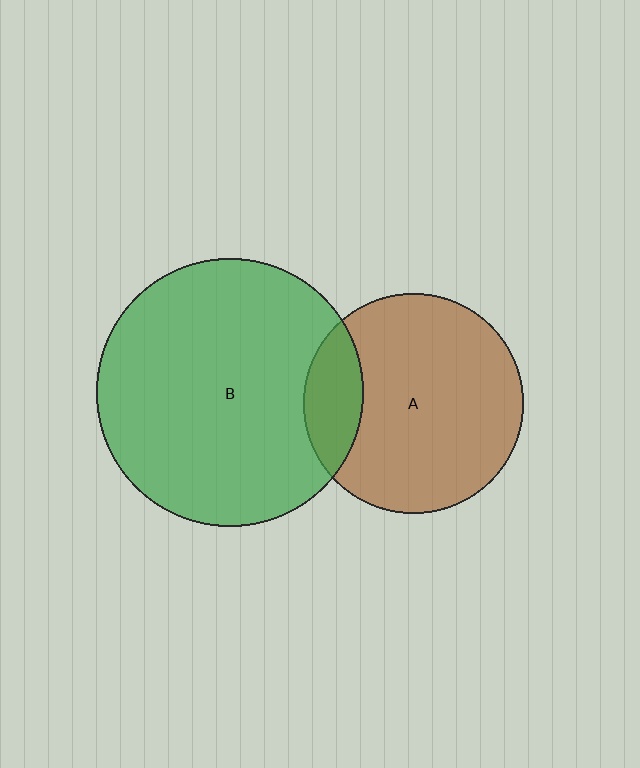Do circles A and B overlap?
Yes.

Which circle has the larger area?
Circle B (green).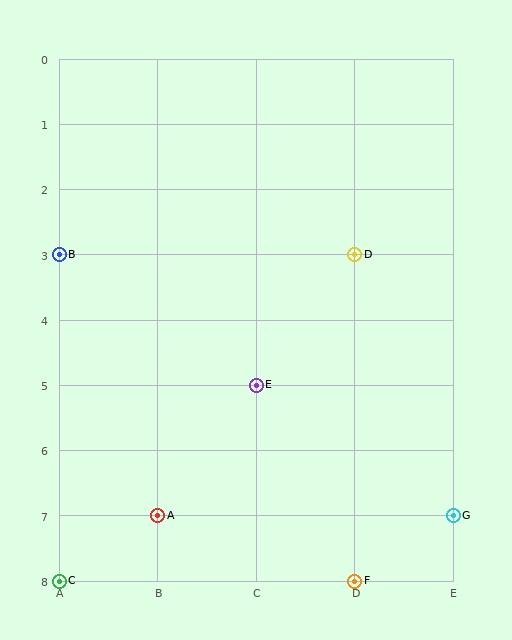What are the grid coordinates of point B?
Point B is at grid coordinates (A, 3).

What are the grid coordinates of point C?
Point C is at grid coordinates (A, 8).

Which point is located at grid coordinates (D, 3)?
Point D is at (D, 3).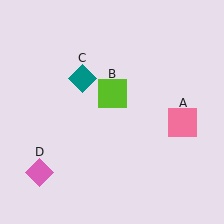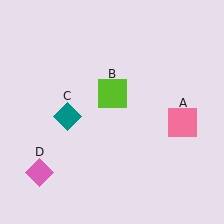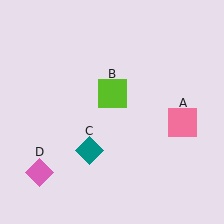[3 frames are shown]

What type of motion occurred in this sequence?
The teal diamond (object C) rotated counterclockwise around the center of the scene.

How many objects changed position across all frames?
1 object changed position: teal diamond (object C).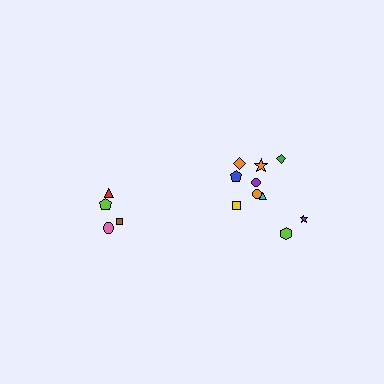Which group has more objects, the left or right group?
The right group.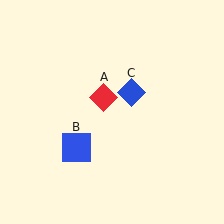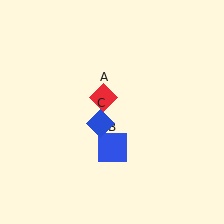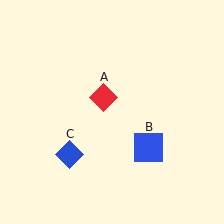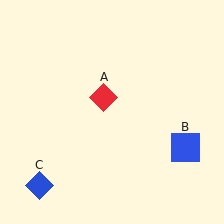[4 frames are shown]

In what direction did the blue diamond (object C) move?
The blue diamond (object C) moved down and to the left.